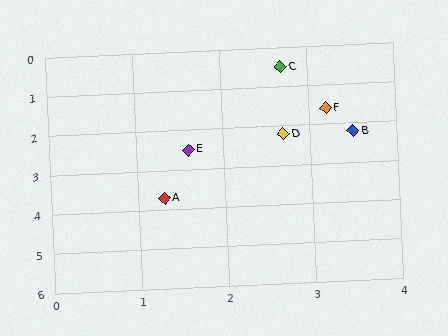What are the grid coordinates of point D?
Point D is at approximately (2.7, 2.2).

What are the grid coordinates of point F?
Point F is at approximately (3.2, 1.6).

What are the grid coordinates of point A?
Point A is at approximately (1.3, 3.7).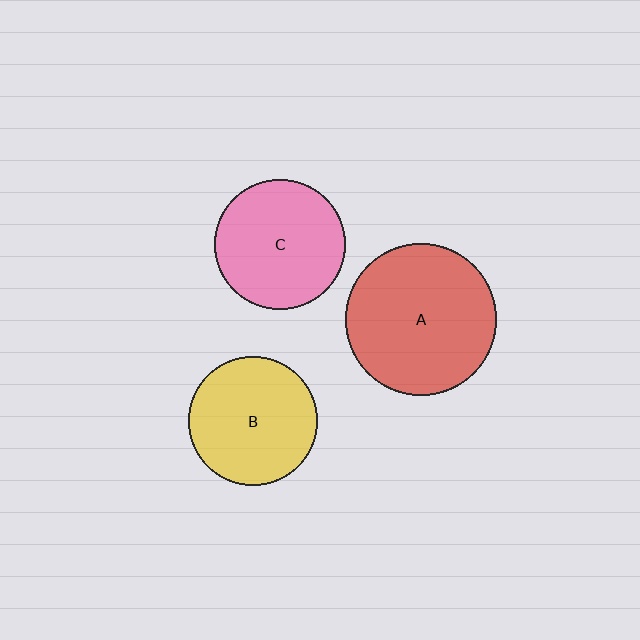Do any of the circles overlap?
No, none of the circles overlap.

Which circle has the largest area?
Circle A (red).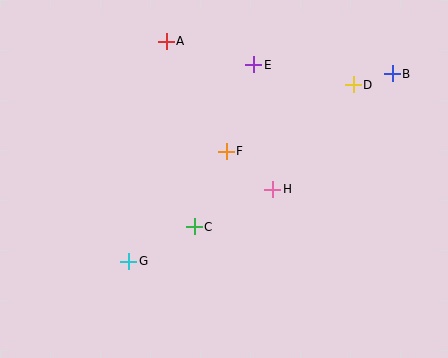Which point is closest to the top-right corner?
Point B is closest to the top-right corner.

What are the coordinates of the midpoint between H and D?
The midpoint between H and D is at (313, 137).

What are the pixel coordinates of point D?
Point D is at (353, 85).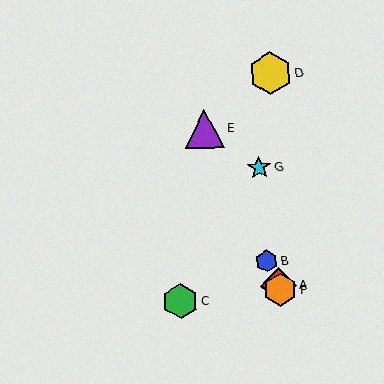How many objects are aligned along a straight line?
4 objects (A, B, E, F) are aligned along a straight line.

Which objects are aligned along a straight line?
Objects A, B, E, F are aligned along a straight line.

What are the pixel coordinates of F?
Object F is at (280, 290).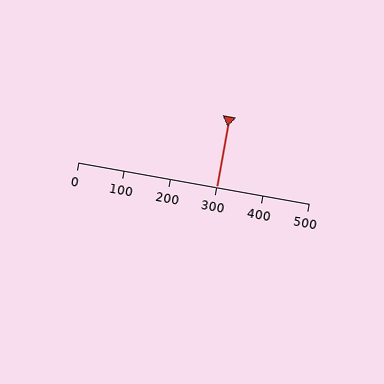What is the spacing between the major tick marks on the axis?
The major ticks are spaced 100 apart.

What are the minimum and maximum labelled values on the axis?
The axis runs from 0 to 500.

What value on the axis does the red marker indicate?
The marker indicates approximately 300.